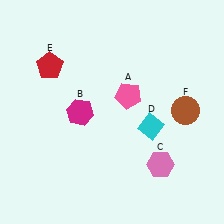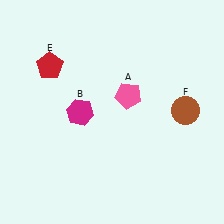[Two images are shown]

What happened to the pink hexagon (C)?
The pink hexagon (C) was removed in Image 2. It was in the bottom-right area of Image 1.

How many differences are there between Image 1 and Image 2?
There are 2 differences between the two images.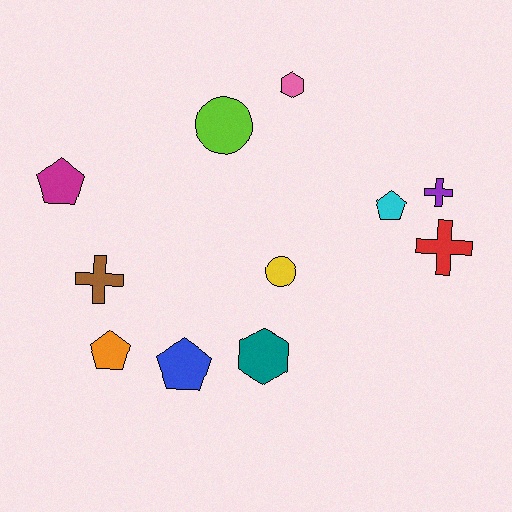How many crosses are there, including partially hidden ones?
There are 3 crosses.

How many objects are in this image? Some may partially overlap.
There are 11 objects.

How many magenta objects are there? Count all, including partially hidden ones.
There is 1 magenta object.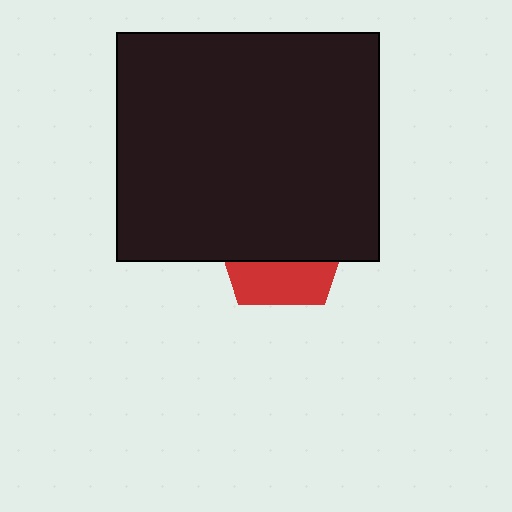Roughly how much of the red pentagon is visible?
A small part of it is visible (roughly 34%).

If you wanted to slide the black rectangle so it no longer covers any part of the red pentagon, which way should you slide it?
Slide it up — that is the most direct way to separate the two shapes.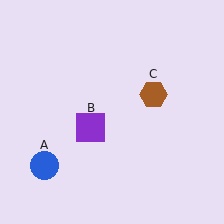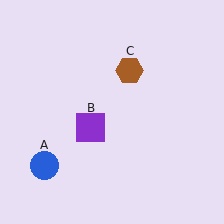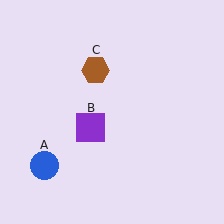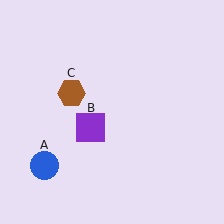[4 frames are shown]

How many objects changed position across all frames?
1 object changed position: brown hexagon (object C).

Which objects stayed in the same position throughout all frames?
Blue circle (object A) and purple square (object B) remained stationary.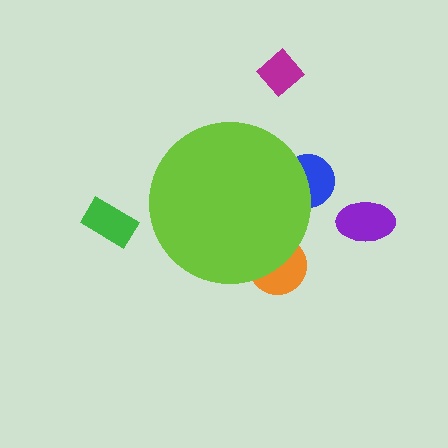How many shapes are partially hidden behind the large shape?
2 shapes are partially hidden.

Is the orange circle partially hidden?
Yes, the orange circle is partially hidden behind the lime circle.